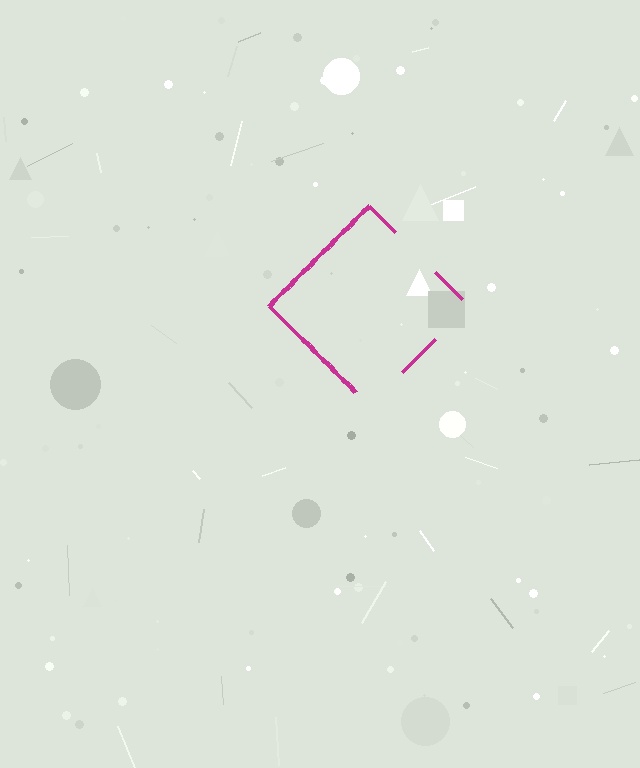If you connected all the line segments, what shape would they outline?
They would outline a diamond.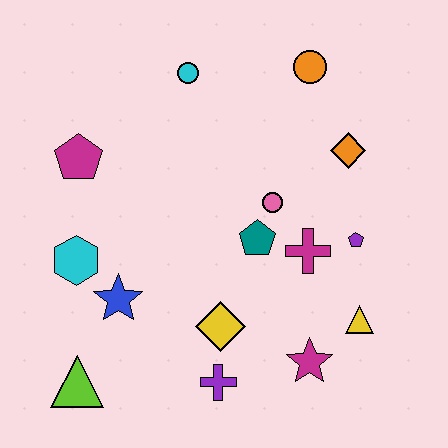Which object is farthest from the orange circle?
The lime triangle is farthest from the orange circle.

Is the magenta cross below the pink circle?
Yes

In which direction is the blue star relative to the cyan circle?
The blue star is below the cyan circle.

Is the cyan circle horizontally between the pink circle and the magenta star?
No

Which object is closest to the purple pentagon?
The magenta cross is closest to the purple pentagon.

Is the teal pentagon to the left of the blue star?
No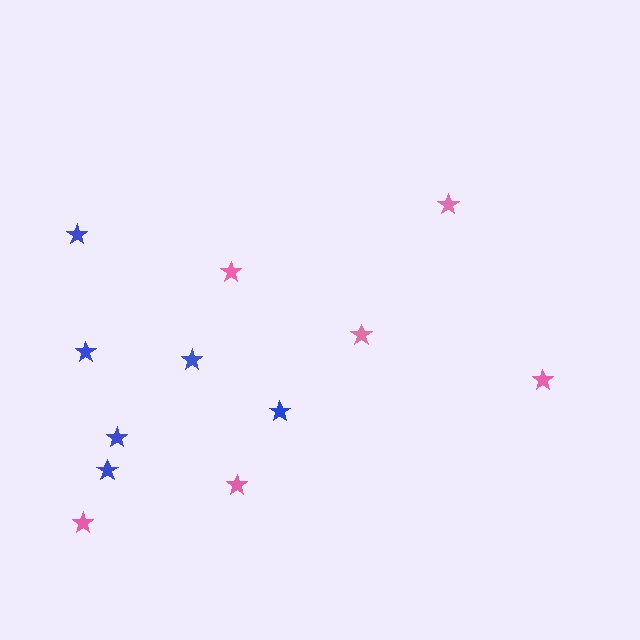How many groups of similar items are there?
There are 2 groups: one group of blue stars (6) and one group of pink stars (6).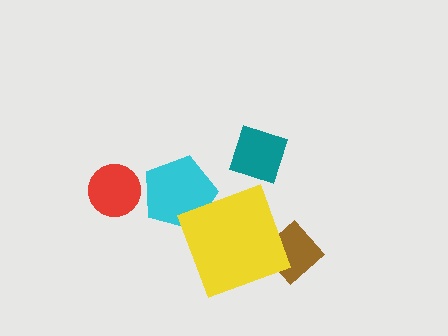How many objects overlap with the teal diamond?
0 objects overlap with the teal diamond.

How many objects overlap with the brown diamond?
1 object overlaps with the brown diamond.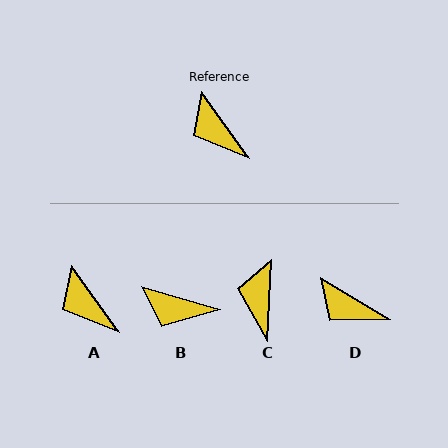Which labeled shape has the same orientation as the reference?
A.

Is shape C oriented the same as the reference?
No, it is off by about 39 degrees.